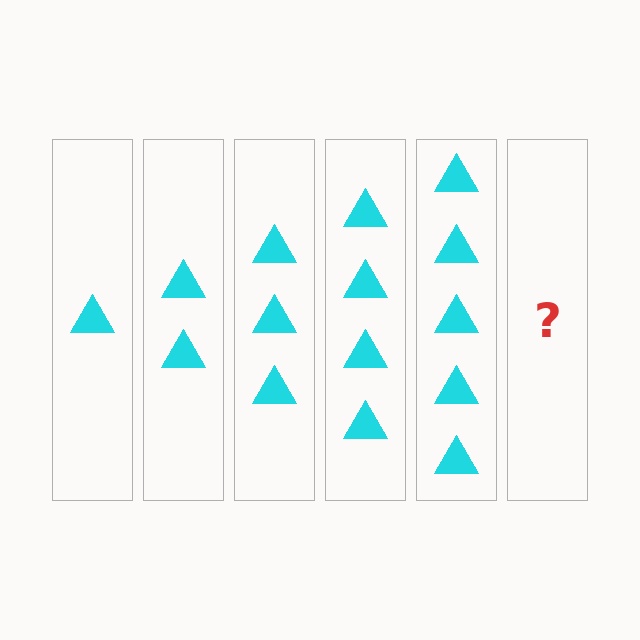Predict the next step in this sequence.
The next step is 6 triangles.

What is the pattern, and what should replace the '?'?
The pattern is that each step adds one more triangle. The '?' should be 6 triangles.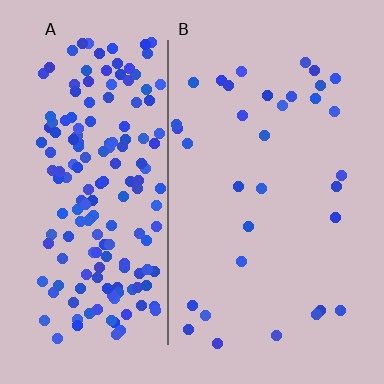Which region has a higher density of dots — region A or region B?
A (the left).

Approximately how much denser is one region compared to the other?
Approximately 5.4× — region A over region B.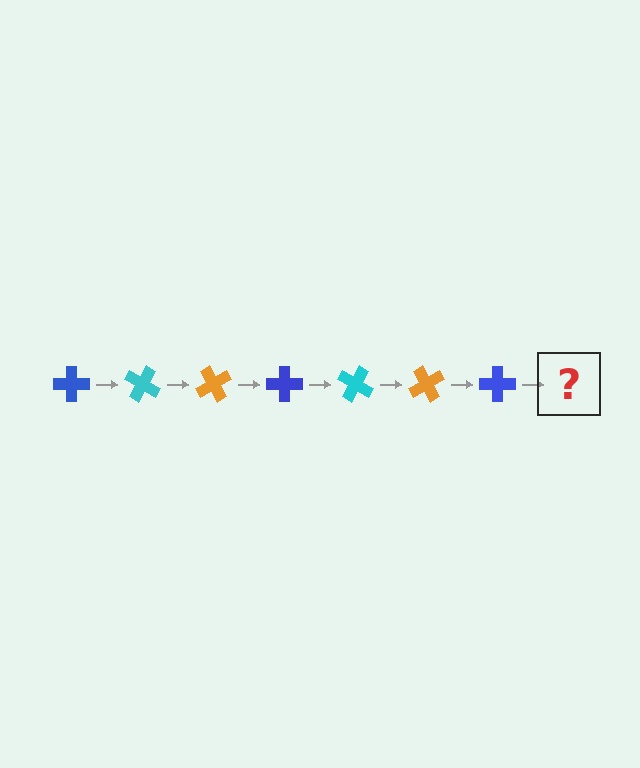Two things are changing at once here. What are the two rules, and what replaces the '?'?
The two rules are that it rotates 30 degrees each step and the color cycles through blue, cyan, and orange. The '?' should be a cyan cross, rotated 210 degrees from the start.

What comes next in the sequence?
The next element should be a cyan cross, rotated 210 degrees from the start.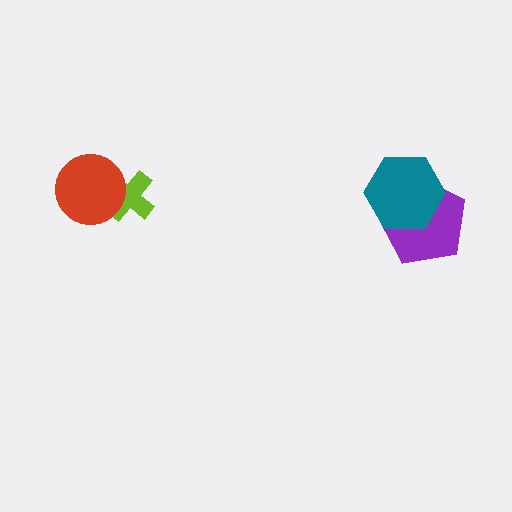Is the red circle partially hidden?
No, no other shape covers it.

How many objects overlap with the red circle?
1 object overlaps with the red circle.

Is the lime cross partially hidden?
Yes, it is partially covered by another shape.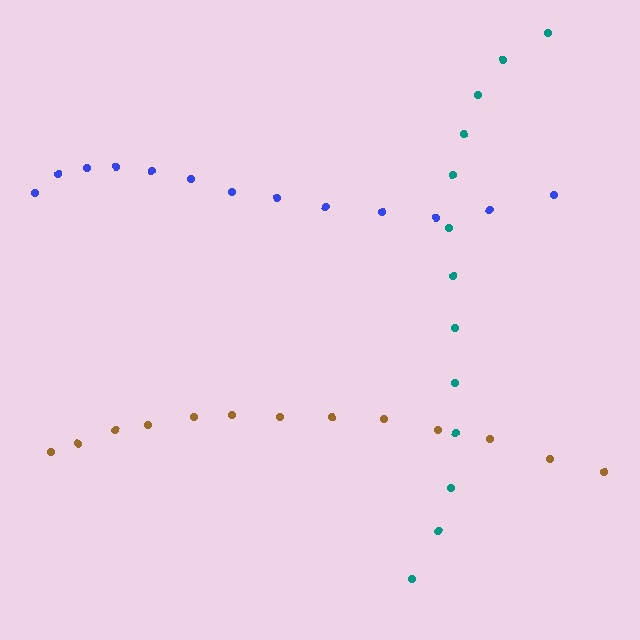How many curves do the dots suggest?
There are 3 distinct paths.